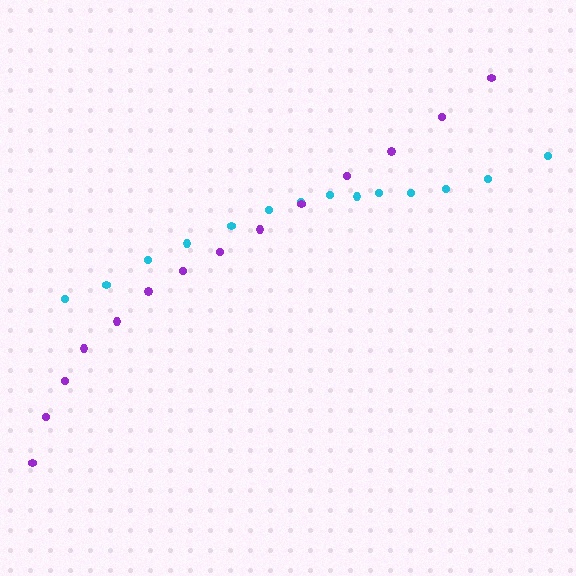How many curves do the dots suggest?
There are 2 distinct paths.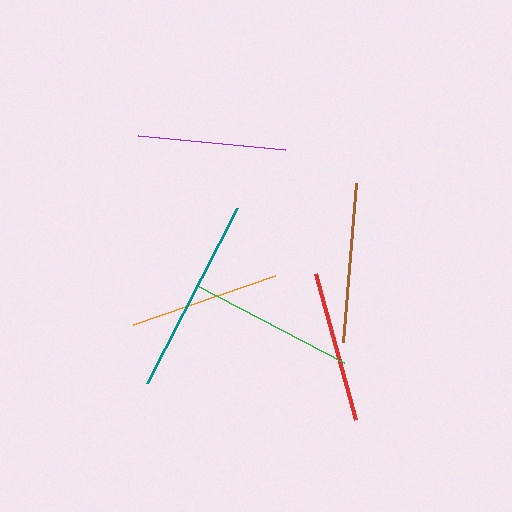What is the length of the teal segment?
The teal segment is approximately 196 pixels long.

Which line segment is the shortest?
The purple line is the shortest at approximately 148 pixels.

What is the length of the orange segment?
The orange segment is approximately 150 pixels long.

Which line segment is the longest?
The teal line is the longest at approximately 196 pixels.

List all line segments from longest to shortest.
From longest to shortest: teal, green, brown, red, orange, purple.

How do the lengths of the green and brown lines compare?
The green and brown lines are approximately the same length.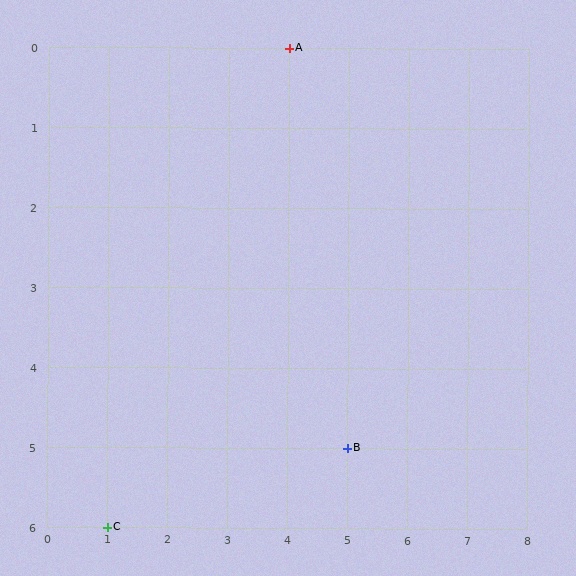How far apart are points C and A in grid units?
Points C and A are 3 columns and 6 rows apart (about 6.7 grid units diagonally).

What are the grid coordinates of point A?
Point A is at grid coordinates (4, 0).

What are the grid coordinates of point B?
Point B is at grid coordinates (5, 5).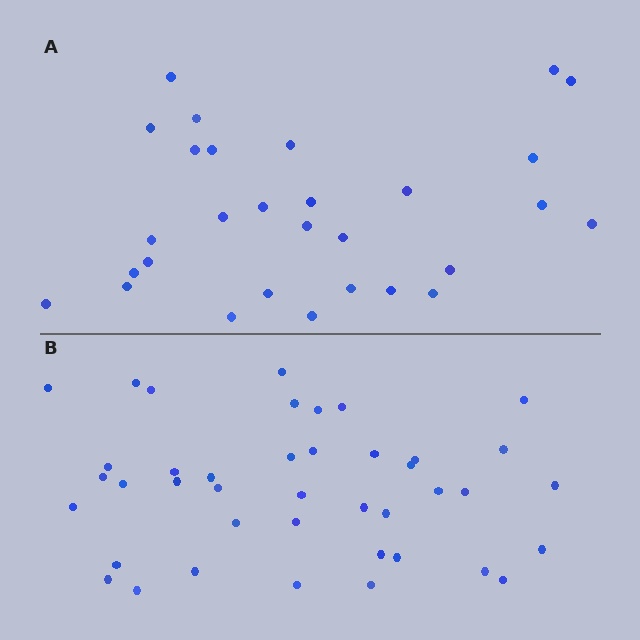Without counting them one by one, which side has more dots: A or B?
Region B (the bottom region) has more dots.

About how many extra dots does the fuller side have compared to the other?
Region B has roughly 12 or so more dots than region A.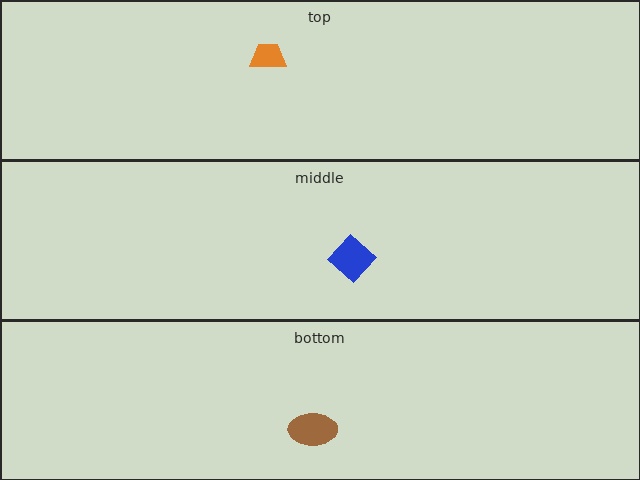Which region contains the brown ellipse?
The bottom region.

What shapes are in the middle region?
The blue diamond.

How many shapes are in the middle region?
1.